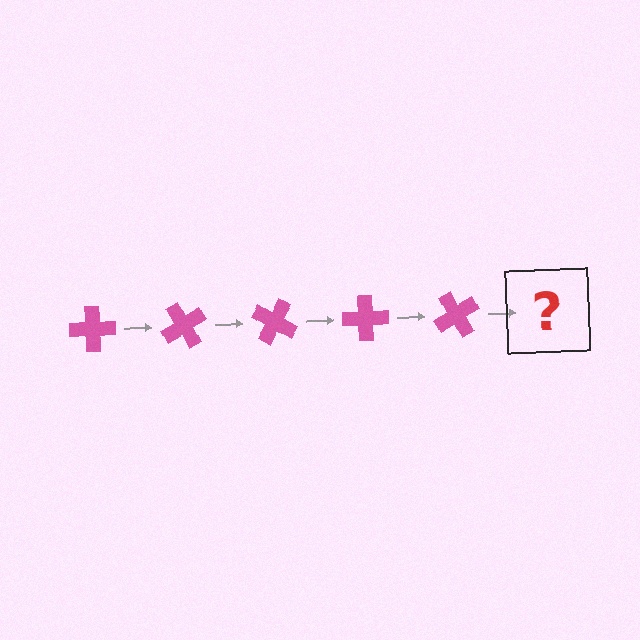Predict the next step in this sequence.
The next step is a pink cross rotated 300 degrees.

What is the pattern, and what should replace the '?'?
The pattern is that the cross rotates 60 degrees each step. The '?' should be a pink cross rotated 300 degrees.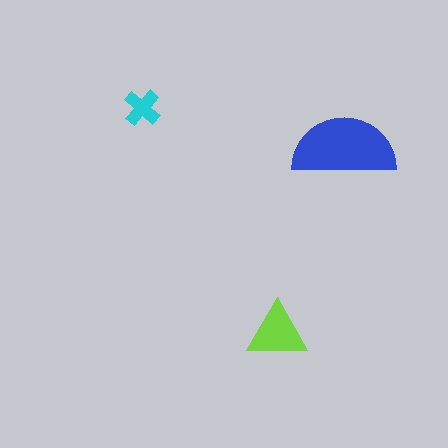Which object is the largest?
The blue semicircle.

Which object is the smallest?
The cyan cross.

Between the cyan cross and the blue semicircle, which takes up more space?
The blue semicircle.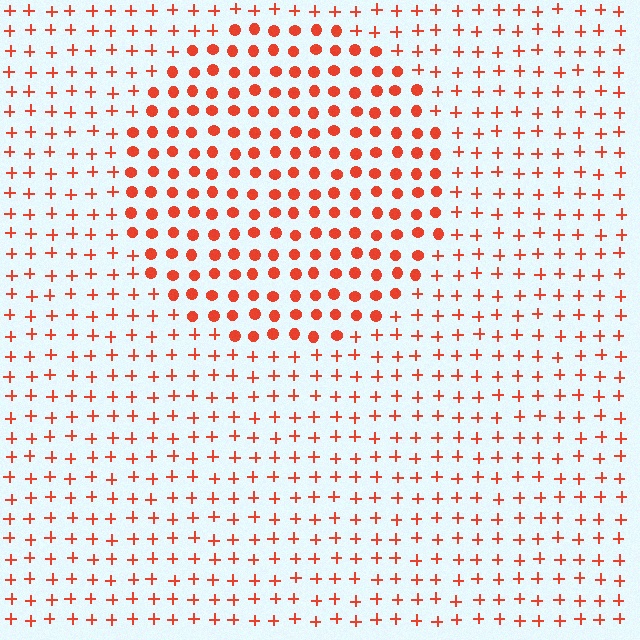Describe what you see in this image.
The image is filled with small red elements arranged in a uniform grid. A circle-shaped region contains circles, while the surrounding area contains plus signs. The boundary is defined purely by the change in element shape.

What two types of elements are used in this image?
The image uses circles inside the circle region and plus signs outside it.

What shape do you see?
I see a circle.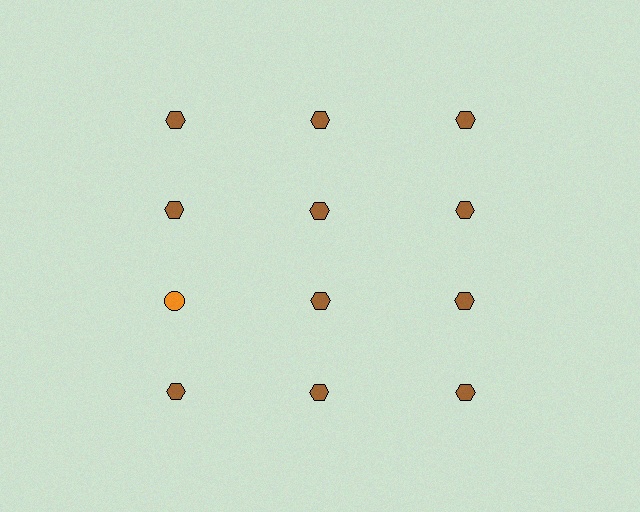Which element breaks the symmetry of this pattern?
The orange circle in the third row, leftmost column breaks the symmetry. All other shapes are brown hexagons.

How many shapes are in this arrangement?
There are 12 shapes arranged in a grid pattern.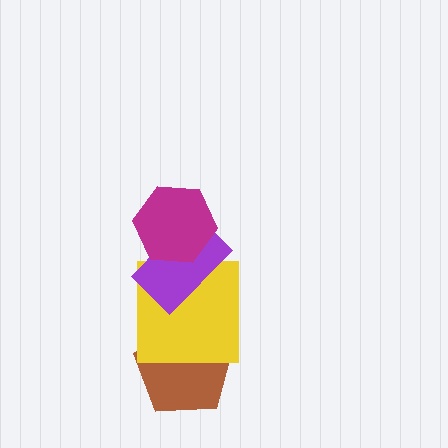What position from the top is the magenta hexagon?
The magenta hexagon is 1st from the top.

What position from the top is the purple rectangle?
The purple rectangle is 2nd from the top.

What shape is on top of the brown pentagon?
The yellow square is on top of the brown pentagon.